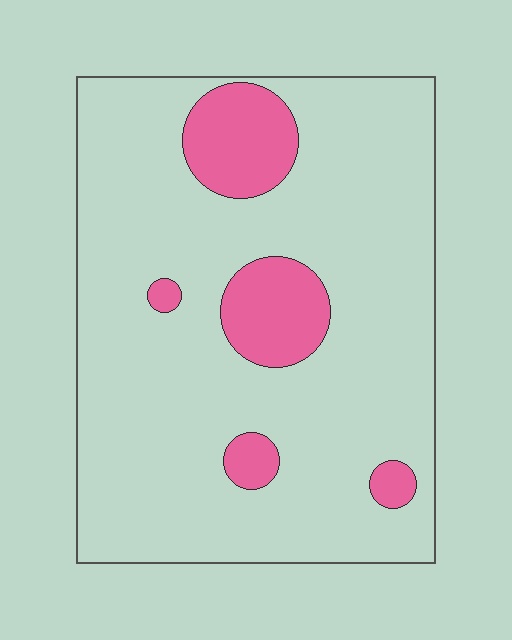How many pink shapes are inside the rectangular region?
5.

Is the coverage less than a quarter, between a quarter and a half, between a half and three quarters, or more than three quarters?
Less than a quarter.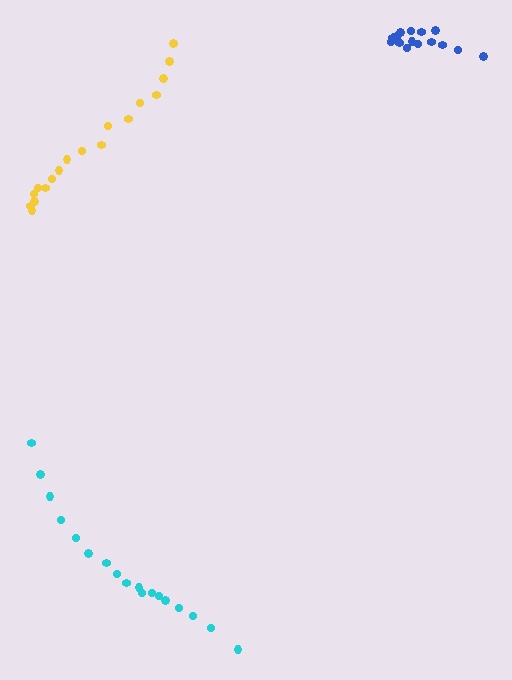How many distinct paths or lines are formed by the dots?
There are 3 distinct paths.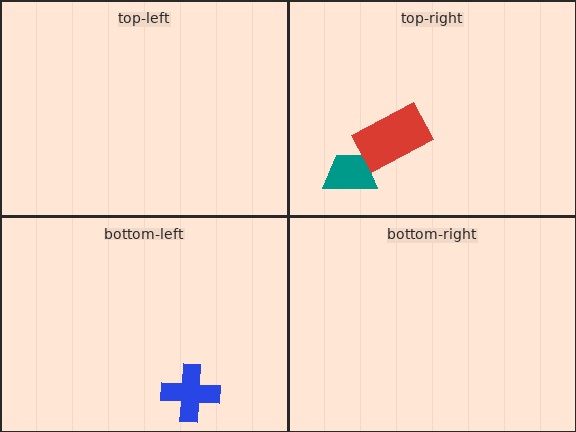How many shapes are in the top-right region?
2.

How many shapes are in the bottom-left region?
1.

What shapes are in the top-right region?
The teal trapezoid, the red rectangle.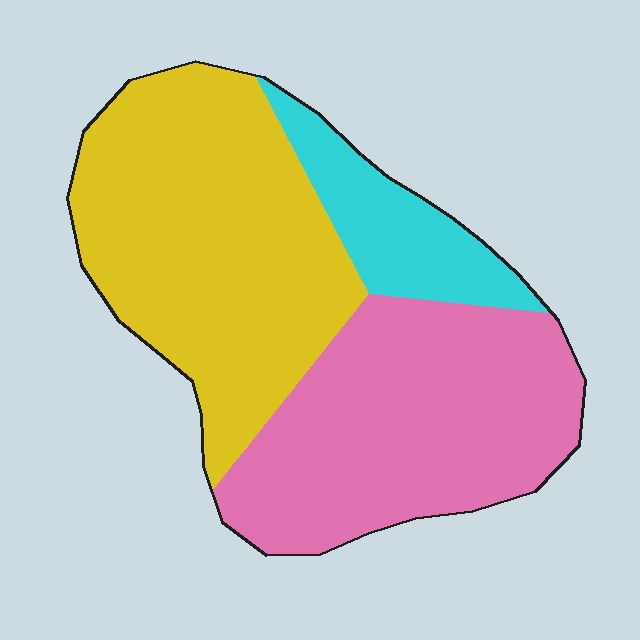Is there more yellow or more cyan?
Yellow.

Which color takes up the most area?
Yellow, at roughly 45%.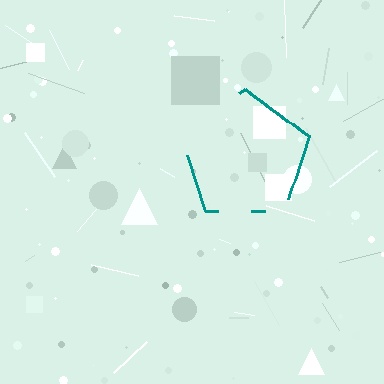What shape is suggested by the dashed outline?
The dashed outline suggests a pentagon.